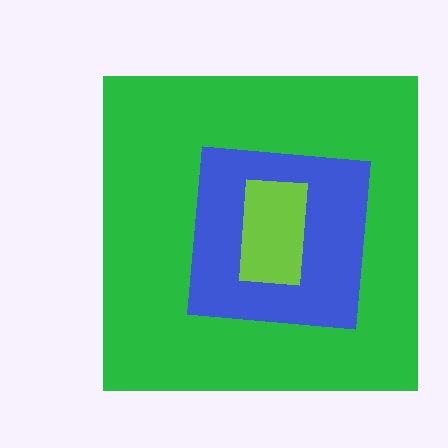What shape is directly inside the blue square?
The lime rectangle.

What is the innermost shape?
The lime rectangle.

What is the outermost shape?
The green square.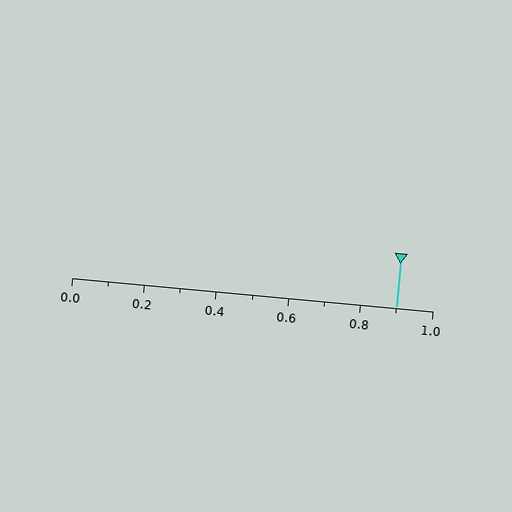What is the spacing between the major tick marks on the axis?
The major ticks are spaced 0.2 apart.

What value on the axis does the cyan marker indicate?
The marker indicates approximately 0.9.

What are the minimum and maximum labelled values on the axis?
The axis runs from 0.0 to 1.0.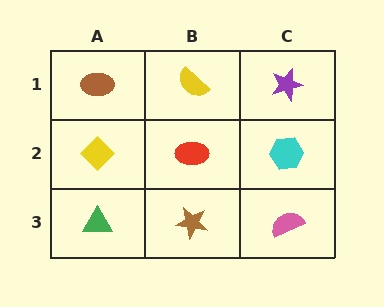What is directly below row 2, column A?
A green triangle.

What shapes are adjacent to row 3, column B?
A red ellipse (row 2, column B), a green triangle (row 3, column A), a pink semicircle (row 3, column C).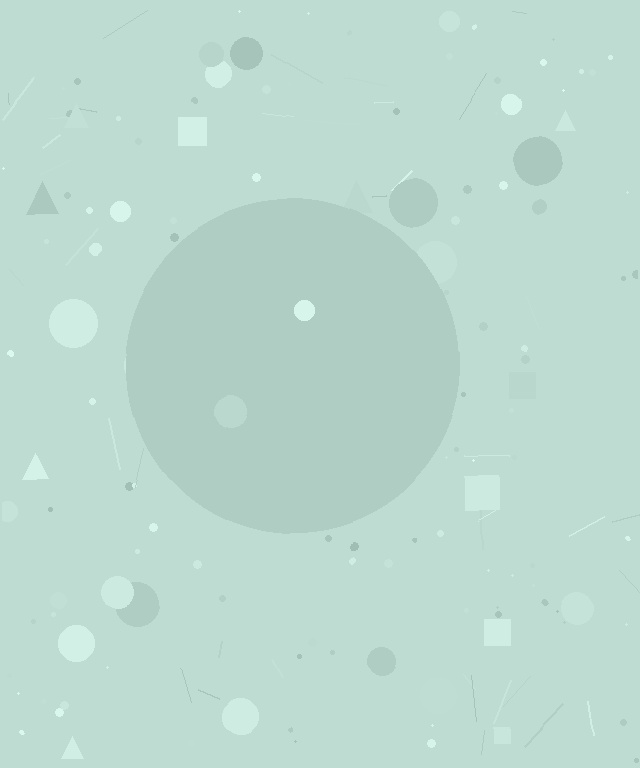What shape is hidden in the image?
A circle is hidden in the image.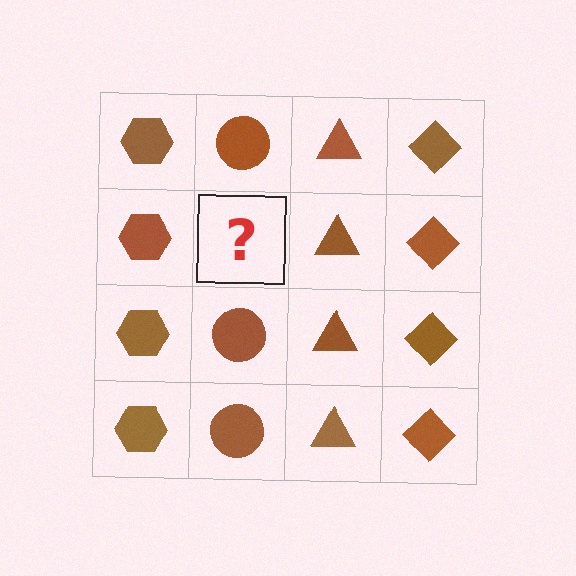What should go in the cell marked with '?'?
The missing cell should contain a brown circle.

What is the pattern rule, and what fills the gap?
The rule is that each column has a consistent shape. The gap should be filled with a brown circle.